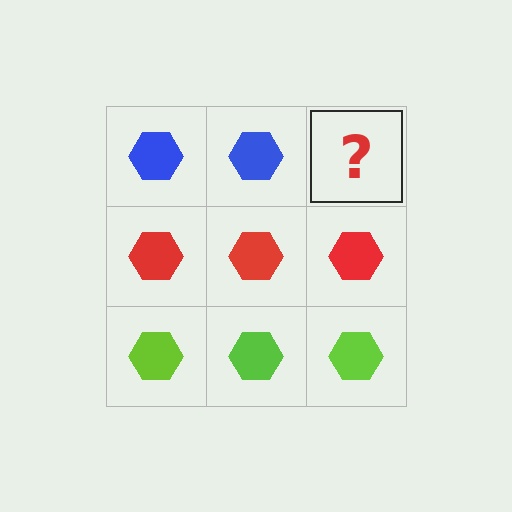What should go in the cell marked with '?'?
The missing cell should contain a blue hexagon.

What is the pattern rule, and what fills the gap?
The rule is that each row has a consistent color. The gap should be filled with a blue hexagon.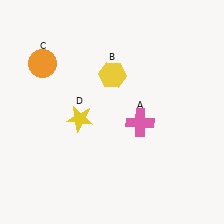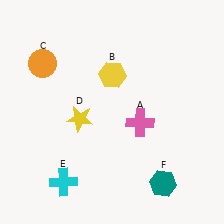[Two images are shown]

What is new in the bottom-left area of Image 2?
A cyan cross (E) was added in the bottom-left area of Image 2.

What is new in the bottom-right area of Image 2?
A teal hexagon (F) was added in the bottom-right area of Image 2.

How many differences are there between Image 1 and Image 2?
There are 2 differences between the two images.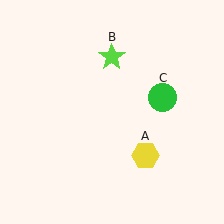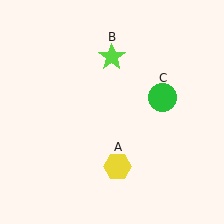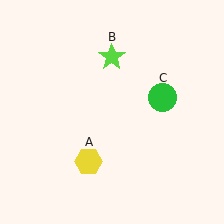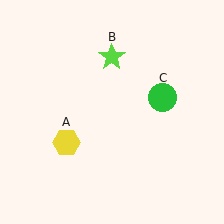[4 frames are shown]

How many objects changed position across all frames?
1 object changed position: yellow hexagon (object A).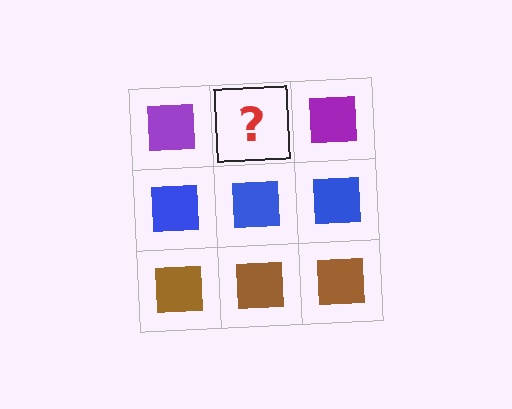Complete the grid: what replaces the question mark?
The question mark should be replaced with a purple square.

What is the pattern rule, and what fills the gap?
The rule is that each row has a consistent color. The gap should be filled with a purple square.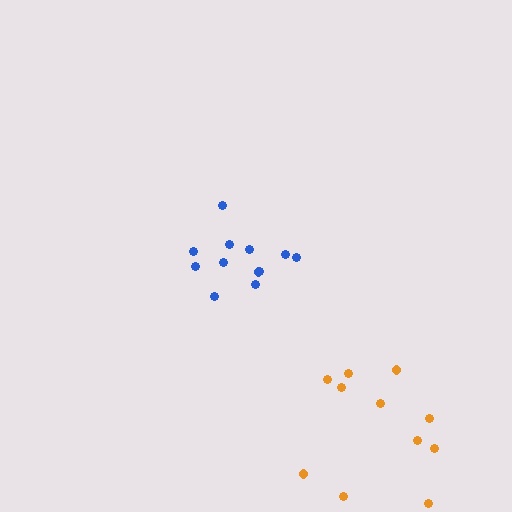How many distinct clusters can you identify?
There are 2 distinct clusters.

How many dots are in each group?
Group 1: 12 dots, Group 2: 11 dots (23 total).